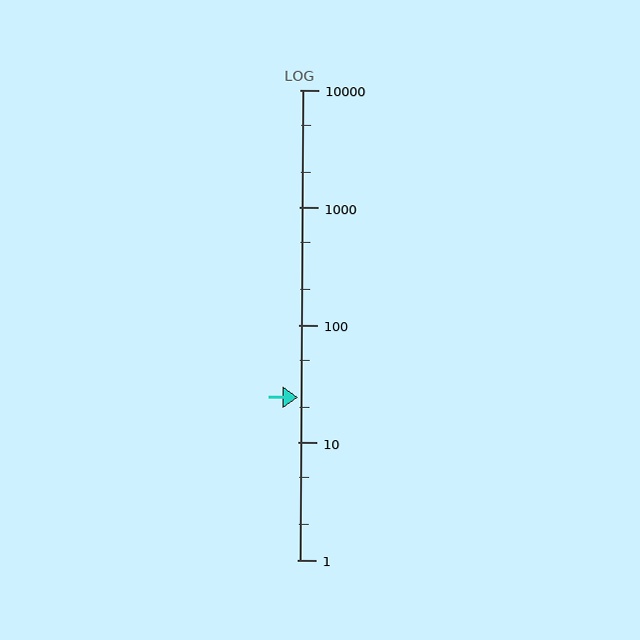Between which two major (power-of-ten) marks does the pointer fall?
The pointer is between 10 and 100.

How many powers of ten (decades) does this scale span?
The scale spans 4 decades, from 1 to 10000.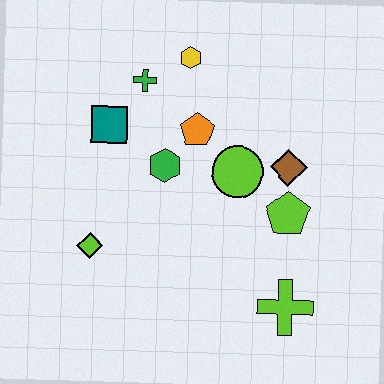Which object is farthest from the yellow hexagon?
The lime cross is farthest from the yellow hexagon.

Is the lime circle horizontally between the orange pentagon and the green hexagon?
No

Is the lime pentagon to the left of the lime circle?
No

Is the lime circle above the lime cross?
Yes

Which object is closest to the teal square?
The green cross is closest to the teal square.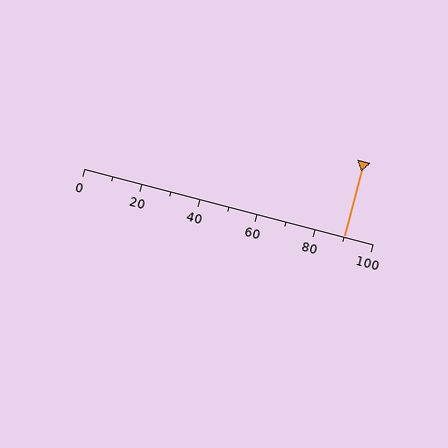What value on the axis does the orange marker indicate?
The marker indicates approximately 90.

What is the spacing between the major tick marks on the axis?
The major ticks are spaced 20 apart.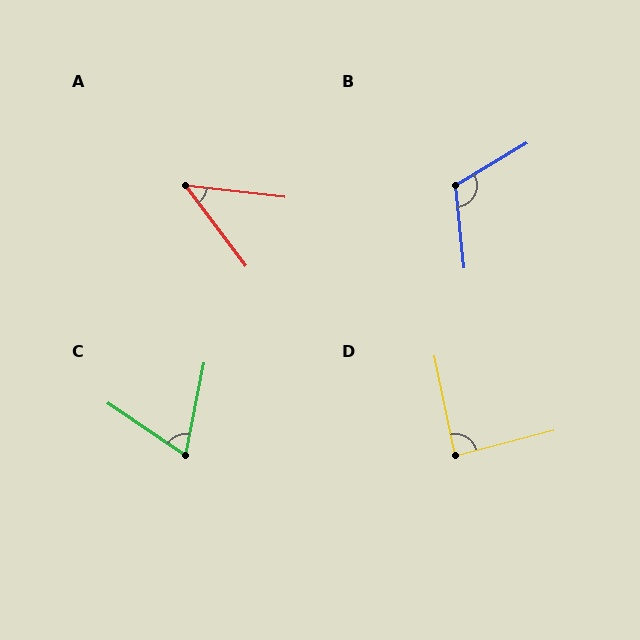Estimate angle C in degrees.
Approximately 67 degrees.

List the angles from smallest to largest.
A (47°), C (67°), D (87°), B (115°).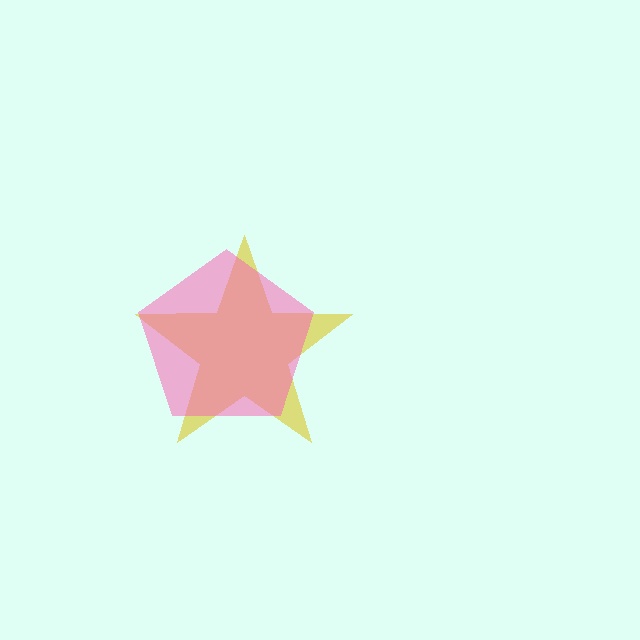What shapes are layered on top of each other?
The layered shapes are: a yellow star, a pink pentagon.